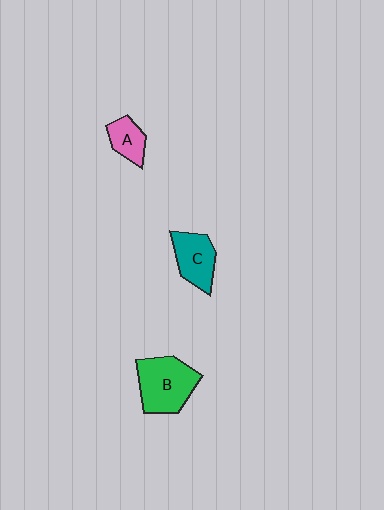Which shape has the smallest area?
Shape A (pink).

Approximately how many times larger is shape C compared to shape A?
Approximately 1.5 times.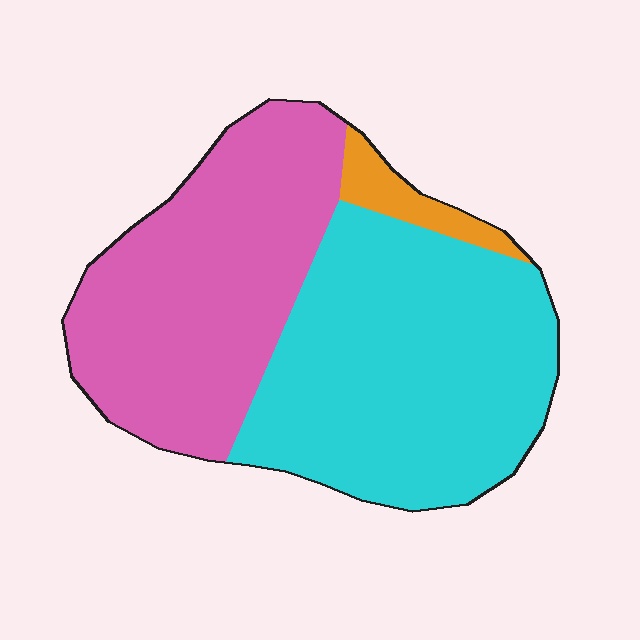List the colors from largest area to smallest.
From largest to smallest: cyan, pink, orange.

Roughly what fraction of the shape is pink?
Pink covers roughly 45% of the shape.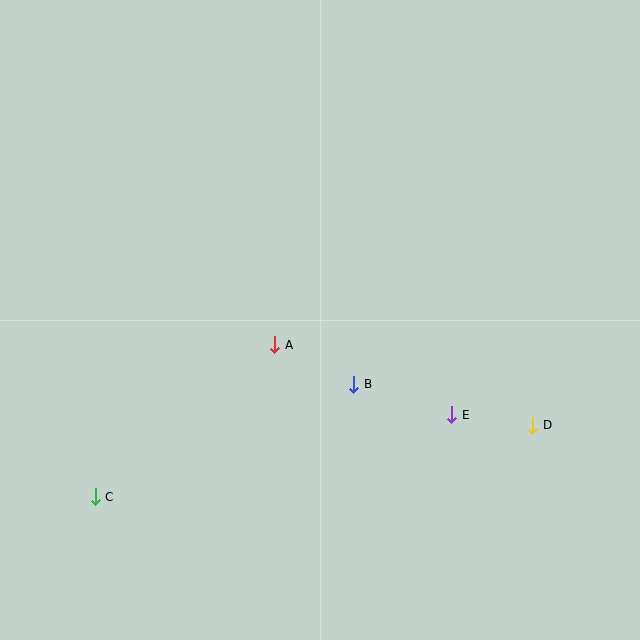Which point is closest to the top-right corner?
Point D is closest to the top-right corner.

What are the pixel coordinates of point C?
Point C is at (95, 497).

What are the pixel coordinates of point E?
Point E is at (452, 415).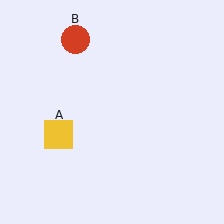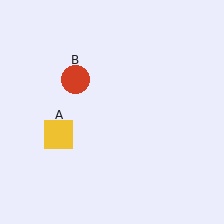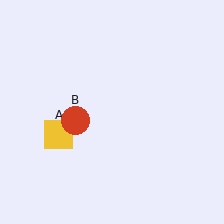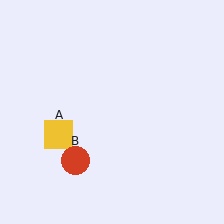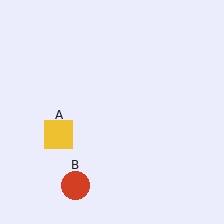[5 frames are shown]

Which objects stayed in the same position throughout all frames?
Yellow square (object A) remained stationary.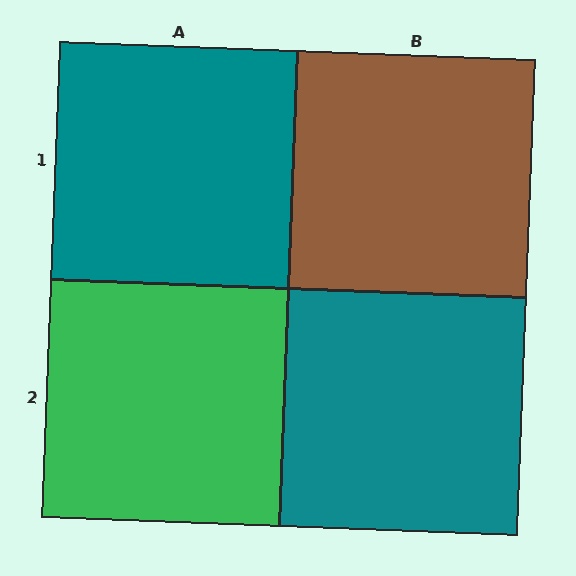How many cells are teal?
2 cells are teal.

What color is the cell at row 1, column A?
Teal.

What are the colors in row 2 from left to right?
Green, teal.